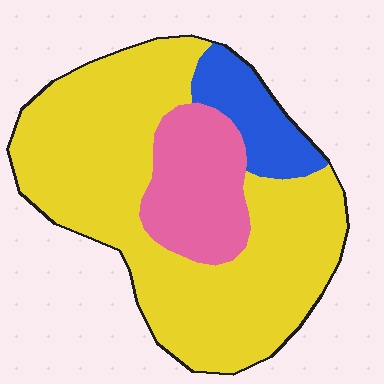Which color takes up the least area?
Blue, at roughly 10%.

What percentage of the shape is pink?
Pink takes up between a sixth and a third of the shape.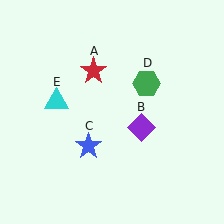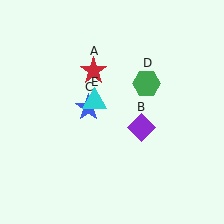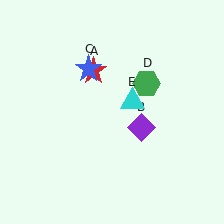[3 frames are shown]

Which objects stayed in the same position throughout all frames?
Red star (object A) and purple diamond (object B) and green hexagon (object D) remained stationary.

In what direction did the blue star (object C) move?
The blue star (object C) moved up.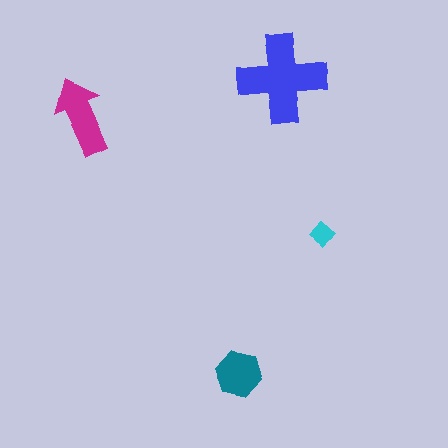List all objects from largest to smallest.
The blue cross, the magenta arrow, the teal hexagon, the cyan diamond.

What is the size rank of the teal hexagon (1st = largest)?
3rd.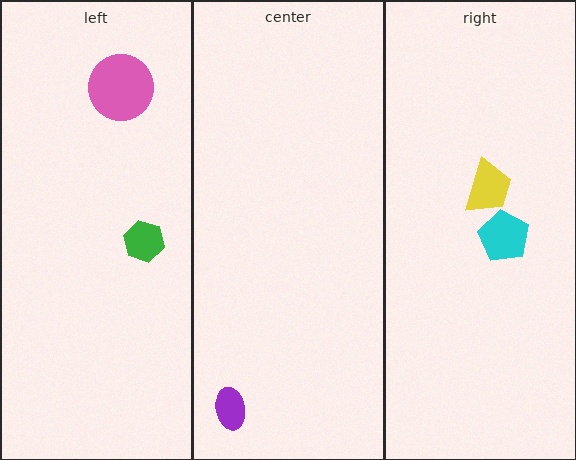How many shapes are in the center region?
1.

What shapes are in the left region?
The green hexagon, the pink circle.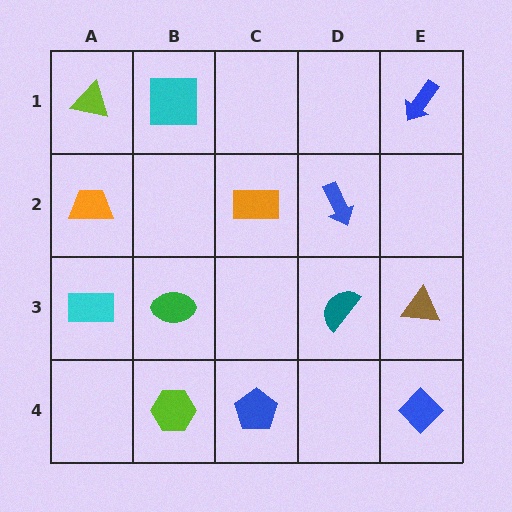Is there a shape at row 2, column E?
No, that cell is empty.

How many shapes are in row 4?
3 shapes.